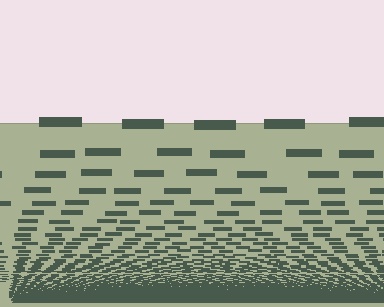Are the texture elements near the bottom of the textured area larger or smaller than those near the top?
Smaller. The gradient is inverted — elements near the bottom are smaller and denser.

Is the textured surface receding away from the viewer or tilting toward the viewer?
The surface appears to tilt toward the viewer. Texture elements get larger and sparser toward the top.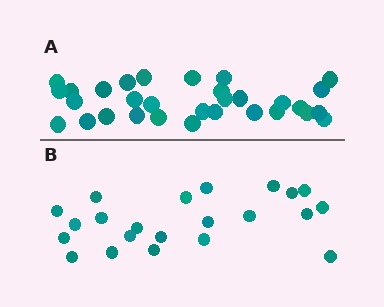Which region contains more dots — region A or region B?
Region A (the top region) has more dots.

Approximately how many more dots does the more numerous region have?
Region A has roughly 8 or so more dots than region B.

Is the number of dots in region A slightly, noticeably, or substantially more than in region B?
Region A has noticeably more, but not dramatically so. The ratio is roughly 1.4 to 1.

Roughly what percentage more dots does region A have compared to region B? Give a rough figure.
About 40% more.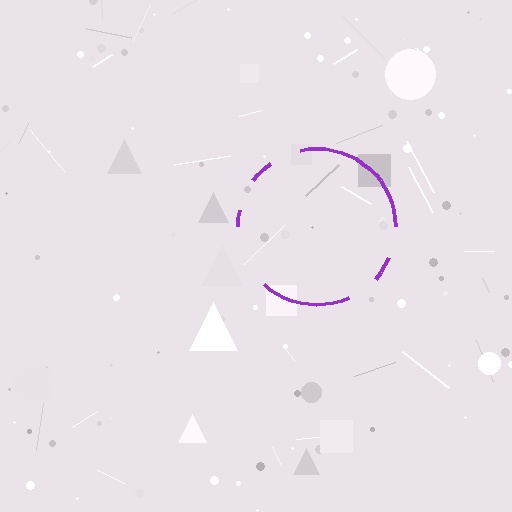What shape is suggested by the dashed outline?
The dashed outline suggests a circle.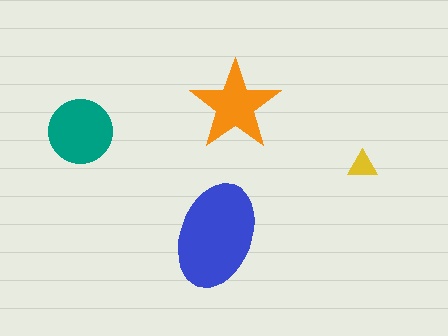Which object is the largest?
The blue ellipse.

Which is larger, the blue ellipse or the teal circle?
The blue ellipse.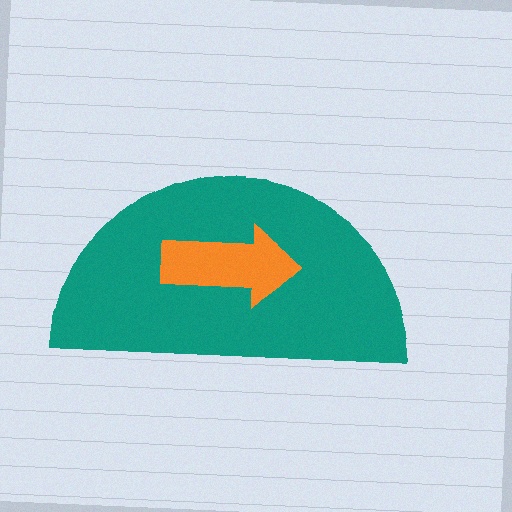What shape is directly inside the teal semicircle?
The orange arrow.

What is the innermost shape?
The orange arrow.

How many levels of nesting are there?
2.